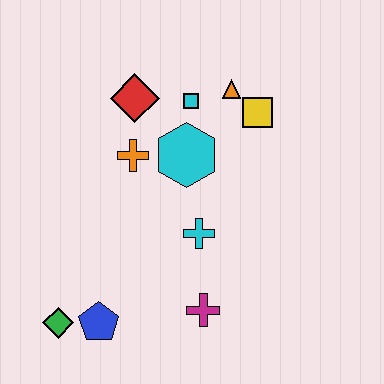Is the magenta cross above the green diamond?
Yes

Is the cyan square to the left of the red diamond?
No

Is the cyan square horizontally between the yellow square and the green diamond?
Yes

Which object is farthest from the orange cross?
The green diamond is farthest from the orange cross.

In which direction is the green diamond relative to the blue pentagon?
The green diamond is to the left of the blue pentagon.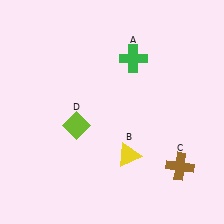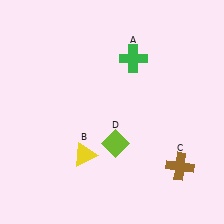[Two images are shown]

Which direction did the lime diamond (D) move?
The lime diamond (D) moved right.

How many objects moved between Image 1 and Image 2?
2 objects moved between the two images.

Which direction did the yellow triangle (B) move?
The yellow triangle (B) moved left.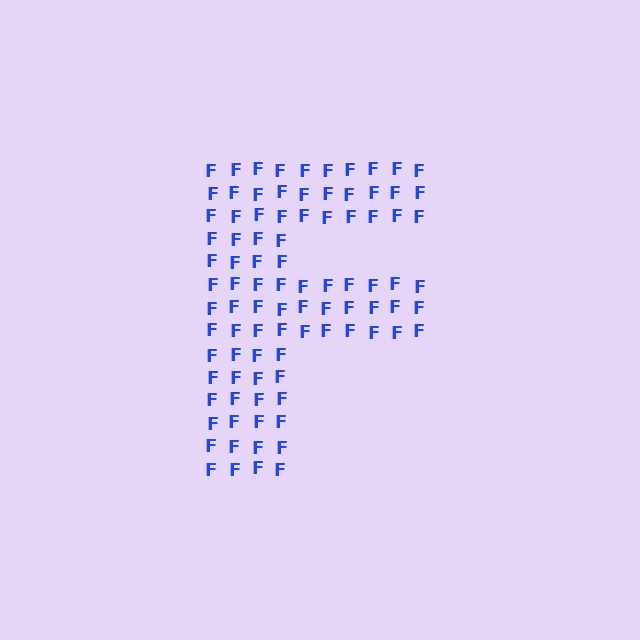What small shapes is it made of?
It is made of small letter F's.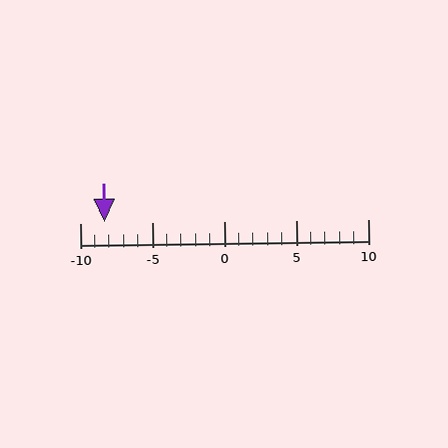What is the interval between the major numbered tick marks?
The major tick marks are spaced 5 units apart.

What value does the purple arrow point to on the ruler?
The purple arrow points to approximately -8.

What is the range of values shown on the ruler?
The ruler shows values from -10 to 10.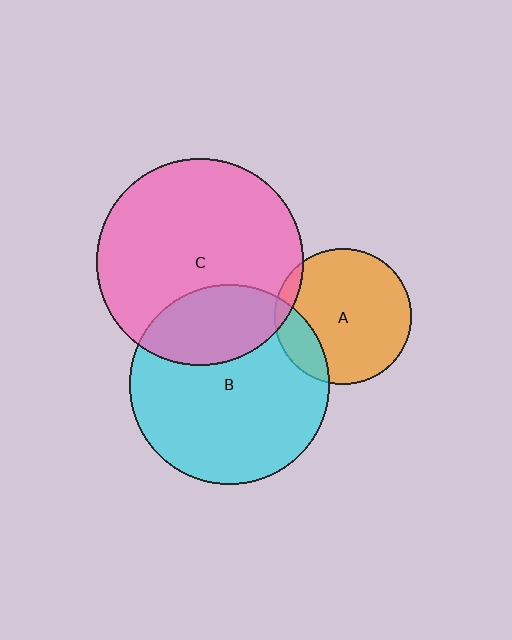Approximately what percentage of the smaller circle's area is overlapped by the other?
Approximately 5%.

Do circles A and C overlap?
Yes.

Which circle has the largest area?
Circle C (pink).